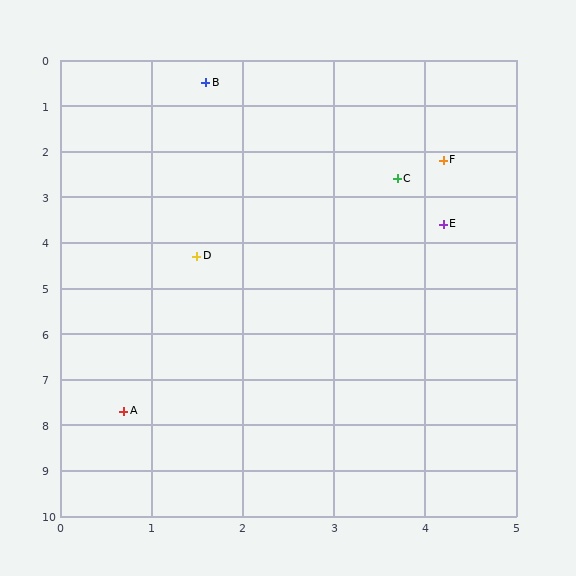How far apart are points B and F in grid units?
Points B and F are about 3.1 grid units apart.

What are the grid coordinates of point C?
Point C is at approximately (3.7, 2.6).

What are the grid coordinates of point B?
Point B is at approximately (1.6, 0.5).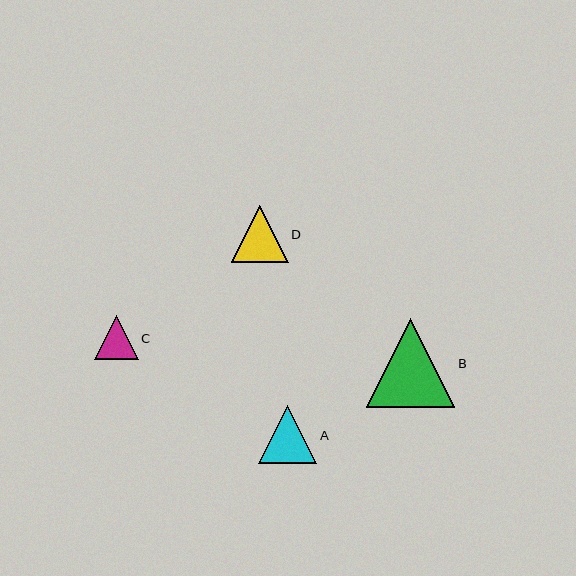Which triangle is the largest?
Triangle B is the largest with a size of approximately 89 pixels.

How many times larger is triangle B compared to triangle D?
Triangle B is approximately 1.6 times the size of triangle D.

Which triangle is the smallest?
Triangle C is the smallest with a size of approximately 44 pixels.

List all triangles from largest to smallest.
From largest to smallest: B, A, D, C.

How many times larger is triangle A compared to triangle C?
Triangle A is approximately 1.3 times the size of triangle C.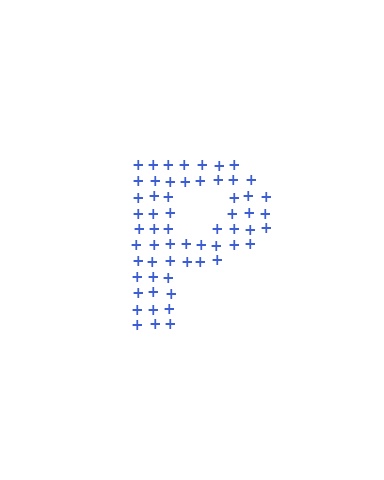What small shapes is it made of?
It is made of small plus signs.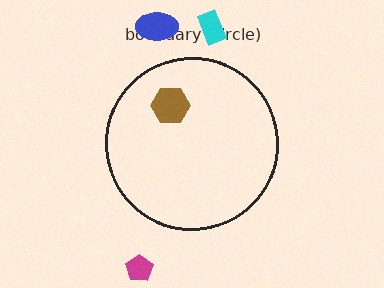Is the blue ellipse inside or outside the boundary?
Outside.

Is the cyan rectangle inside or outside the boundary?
Outside.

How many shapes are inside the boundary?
1 inside, 3 outside.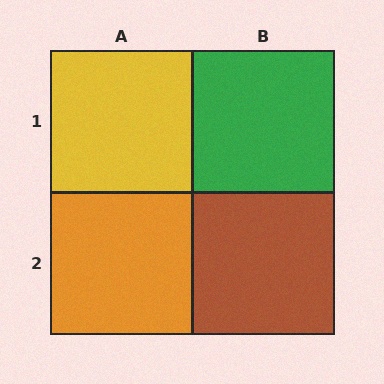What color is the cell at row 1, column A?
Yellow.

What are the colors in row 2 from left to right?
Orange, brown.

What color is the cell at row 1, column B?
Green.